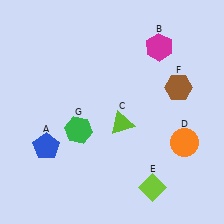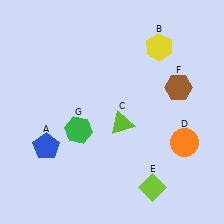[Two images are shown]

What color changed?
The hexagon (B) changed from magenta in Image 1 to yellow in Image 2.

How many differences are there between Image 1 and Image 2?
There is 1 difference between the two images.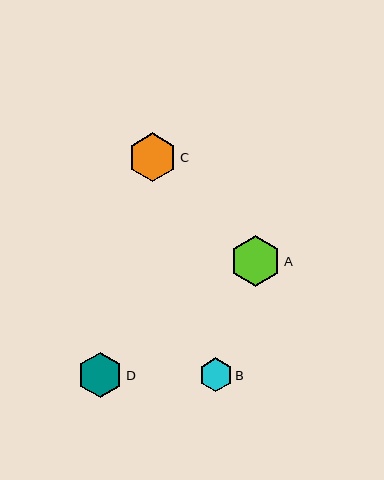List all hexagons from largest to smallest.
From largest to smallest: A, C, D, B.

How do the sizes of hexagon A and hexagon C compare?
Hexagon A and hexagon C are approximately the same size.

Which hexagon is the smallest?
Hexagon B is the smallest with a size of approximately 34 pixels.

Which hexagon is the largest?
Hexagon A is the largest with a size of approximately 51 pixels.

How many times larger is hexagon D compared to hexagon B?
Hexagon D is approximately 1.4 times the size of hexagon B.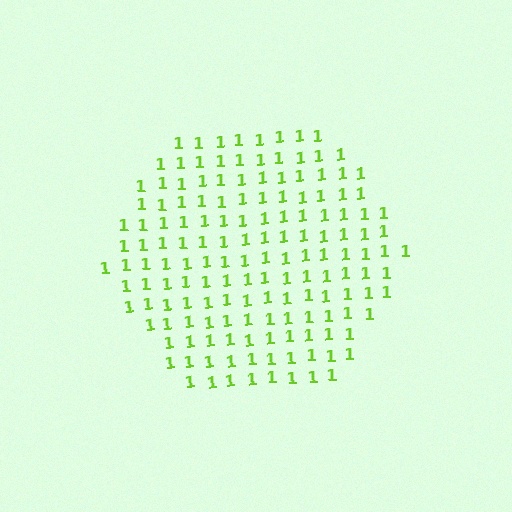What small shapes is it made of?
It is made of small digit 1's.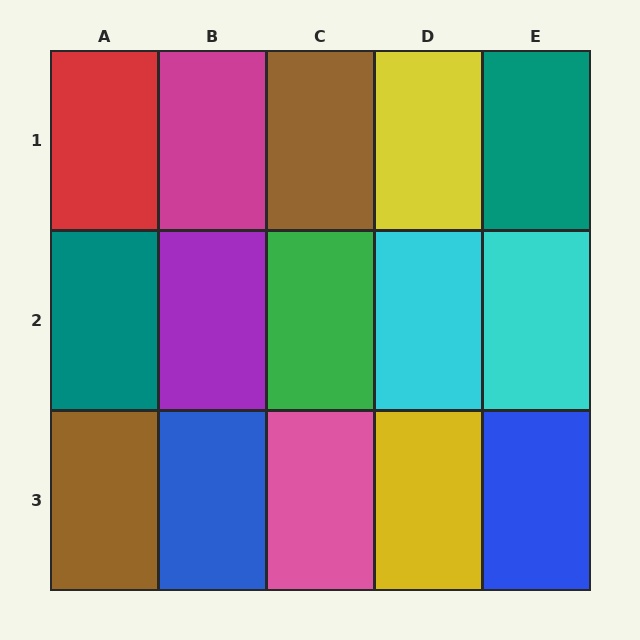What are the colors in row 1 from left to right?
Red, magenta, brown, yellow, teal.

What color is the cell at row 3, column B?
Blue.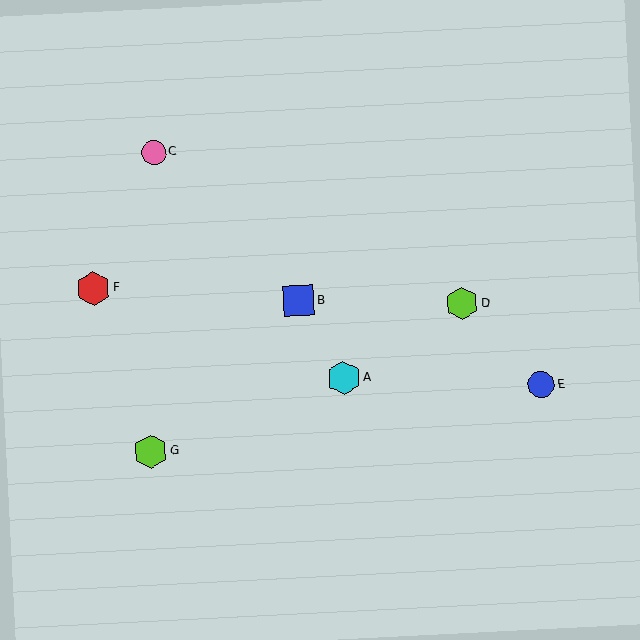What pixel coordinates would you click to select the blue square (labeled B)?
Click at (299, 301) to select the blue square B.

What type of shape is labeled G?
Shape G is a lime hexagon.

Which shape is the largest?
The red hexagon (labeled F) is the largest.